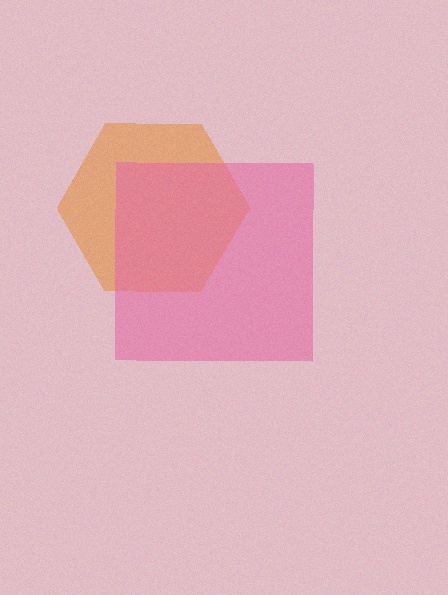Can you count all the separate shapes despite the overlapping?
Yes, there are 2 separate shapes.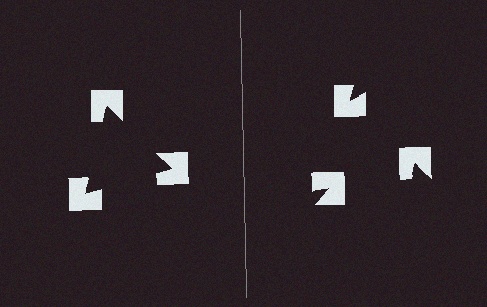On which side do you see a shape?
An illusory triangle appears on the left side. On the right side the wedge cuts are rotated, so no coherent shape forms.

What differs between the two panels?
The notched squares are positioned identically on both sides; only the wedge orientations differ. On the left they align to a triangle; on the right they are misaligned.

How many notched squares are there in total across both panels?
6 — 3 on each side.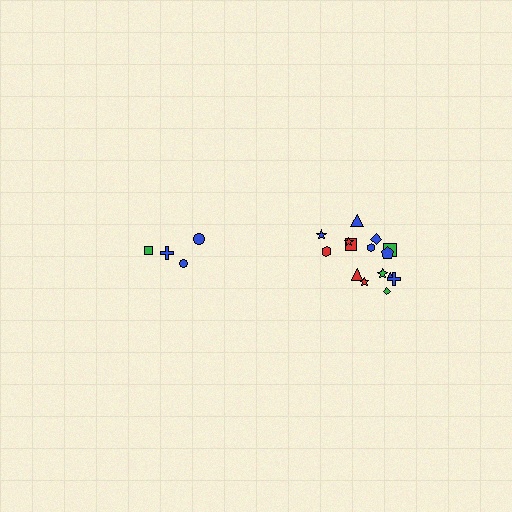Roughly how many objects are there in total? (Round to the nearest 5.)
Roughly 20 objects in total.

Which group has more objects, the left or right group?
The right group.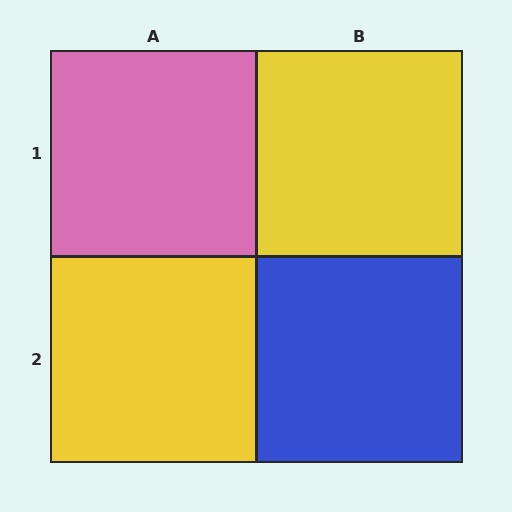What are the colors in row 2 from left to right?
Yellow, blue.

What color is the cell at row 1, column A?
Pink.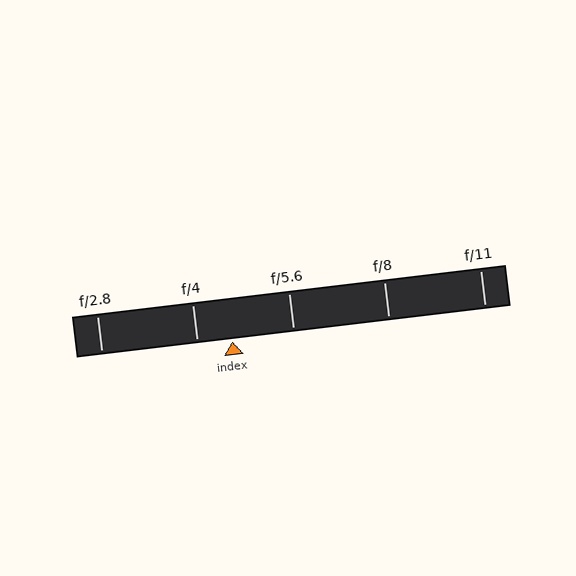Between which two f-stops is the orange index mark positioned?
The index mark is between f/4 and f/5.6.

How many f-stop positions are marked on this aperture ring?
There are 5 f-stop positions marked.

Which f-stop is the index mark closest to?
The index mark is closest to f/4.